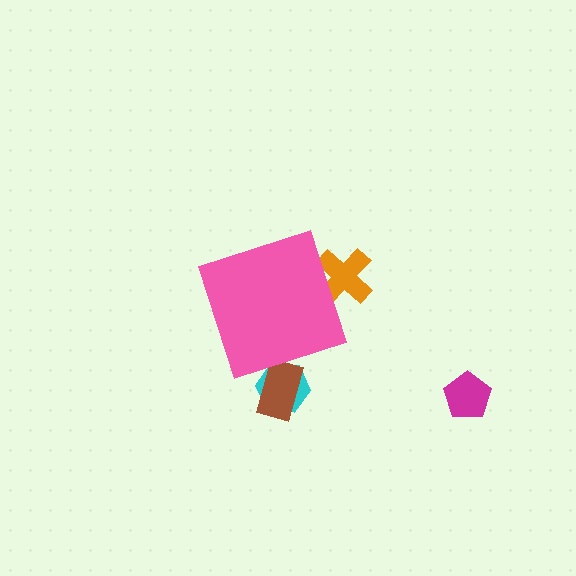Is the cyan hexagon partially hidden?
Yes, the cyan hexagon is partially hidden behind the pink diamond.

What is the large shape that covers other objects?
A pink diamond.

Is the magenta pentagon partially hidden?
No, the magenta pentagon is fully visible.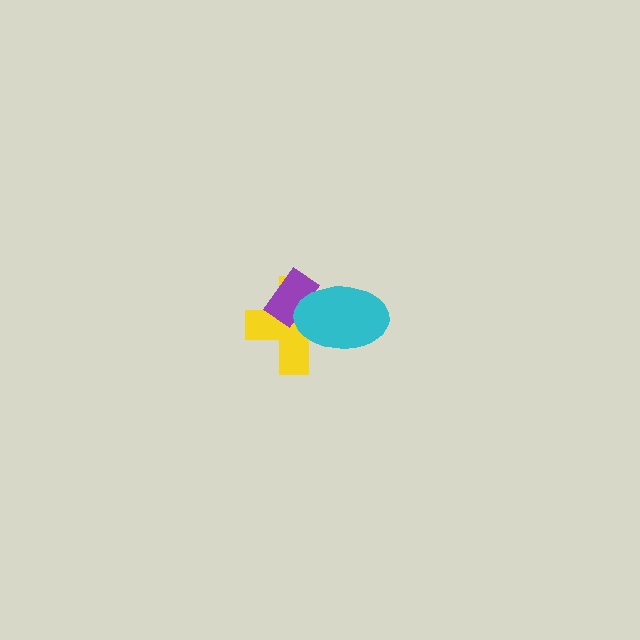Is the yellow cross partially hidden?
Yes, it is partially covered by another shape.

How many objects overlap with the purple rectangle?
2 objects overlap with the purple rectangle.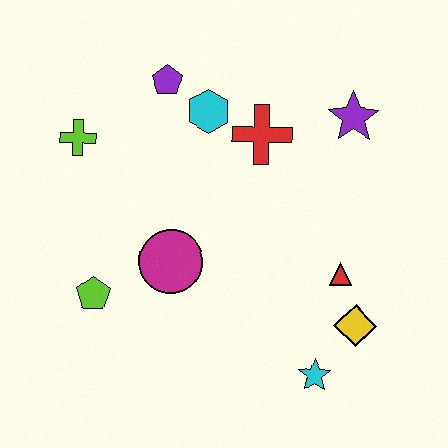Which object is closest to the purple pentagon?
The cyan hexagon is closest to the purple pentagon.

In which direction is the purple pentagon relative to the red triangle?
The purple pentagon is above the red triangle.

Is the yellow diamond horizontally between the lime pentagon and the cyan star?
No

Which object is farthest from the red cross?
The cyan star is farthest from the red cross.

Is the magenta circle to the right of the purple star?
No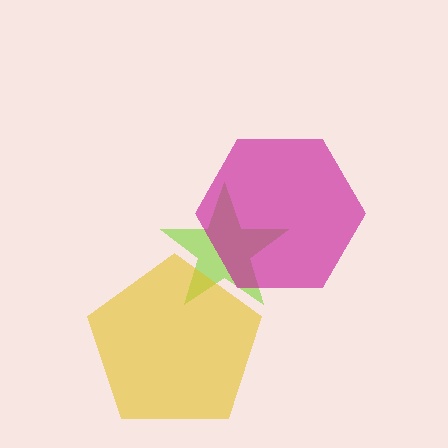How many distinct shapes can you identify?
There are 3 distinct shapes: a lime star, a magenta hexagon, a yellow pentagon.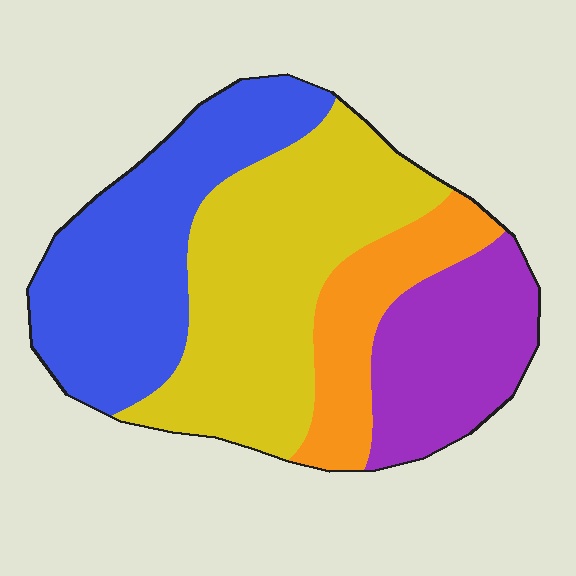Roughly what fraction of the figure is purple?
Purple takes up about one fifth (1/5) of the figure.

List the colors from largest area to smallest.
From largest to smallest: yellow, blue, purple, orange.